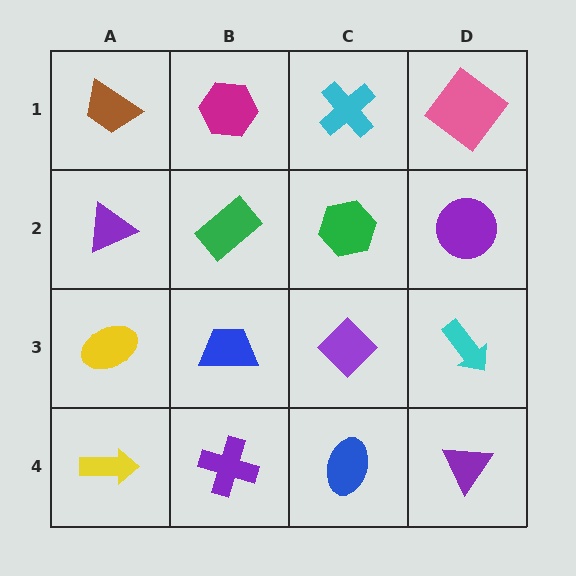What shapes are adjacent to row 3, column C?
A green hexagon (row 2, column C), a blue ellipse (row 4, column C), a blue trapezoid (row 3, column B), a cyan arrow (row 3, column D).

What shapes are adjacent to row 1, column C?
A green hexagon (row 2, column C), a magenta hexagon (row 1, column B), a pink diamond (row 1, column D).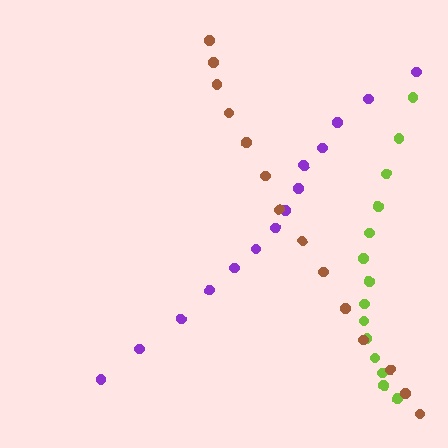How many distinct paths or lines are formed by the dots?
There are 3 distinct paths.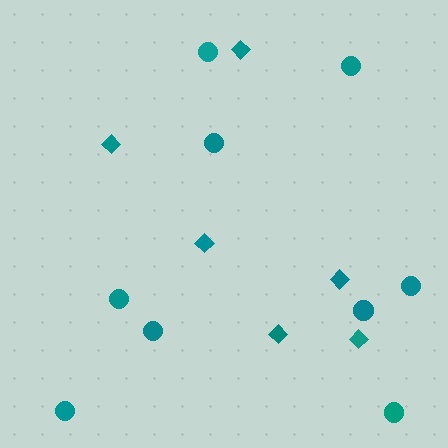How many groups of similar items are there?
There are 2 groups: one group of diamonds (6) and one group of circles (9).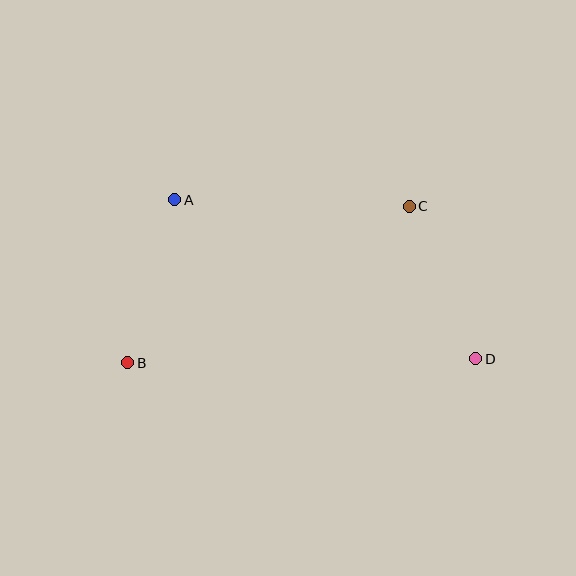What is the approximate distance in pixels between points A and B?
The distance between A and B is approximately 169 pixels.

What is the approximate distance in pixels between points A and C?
The distance between A and C is approximately 234 pixels.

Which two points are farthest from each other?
Points B and D are farthest from each other.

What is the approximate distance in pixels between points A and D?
The distance between A and D is approximately 340 pixels.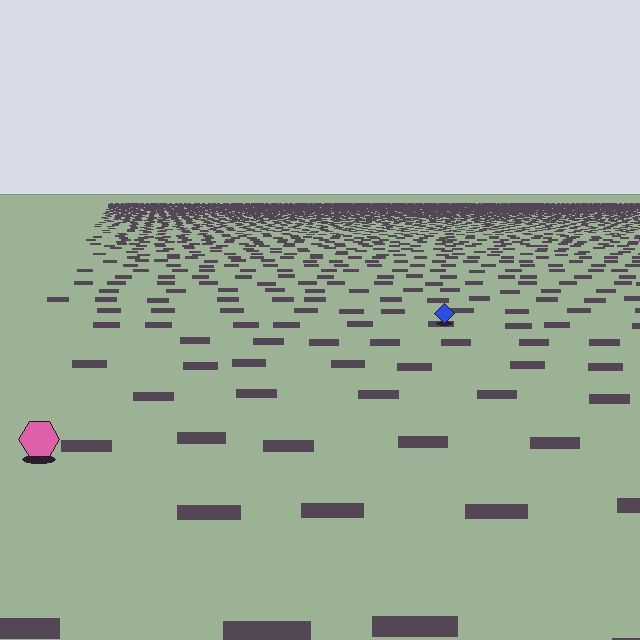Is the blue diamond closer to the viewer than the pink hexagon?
No. The pink hexagon is closer — you can tell from the texture gradient: the ground texture is coarser near it.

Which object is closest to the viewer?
The pink hexagon is closest. The texture marks near it are larger and more spread out.